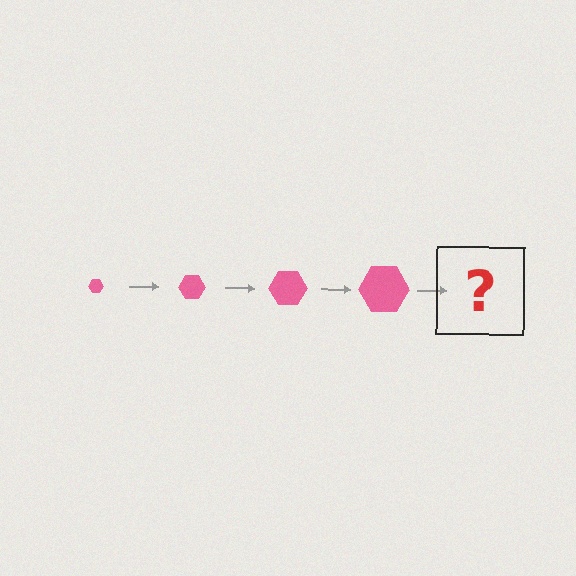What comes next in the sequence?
The next element should be a pink hexagon, larger than the previous one.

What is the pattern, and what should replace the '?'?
The pattern is that the hexagon gets progressively larger each step. The '?' should be a pink hexagon, larger than the previous one.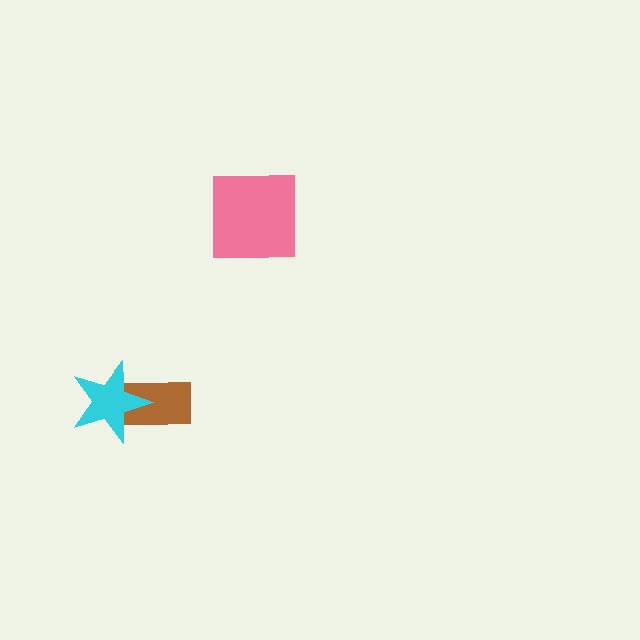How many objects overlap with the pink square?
0 objects overlap with the pink square.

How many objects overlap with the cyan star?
1 object overlaps with the cyan star.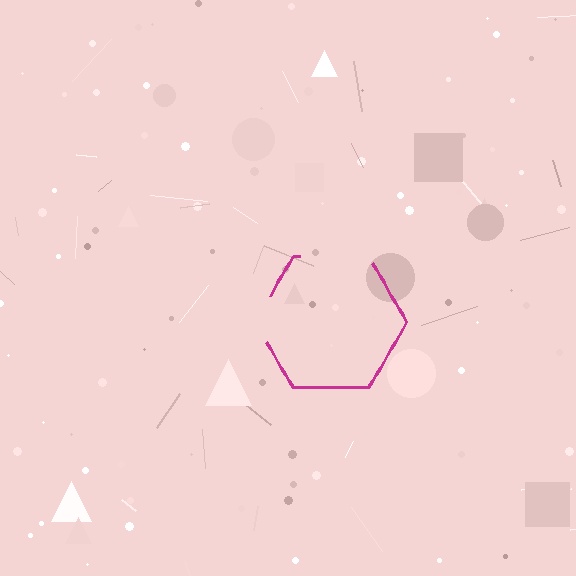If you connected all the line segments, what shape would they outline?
They would outline a hexagon.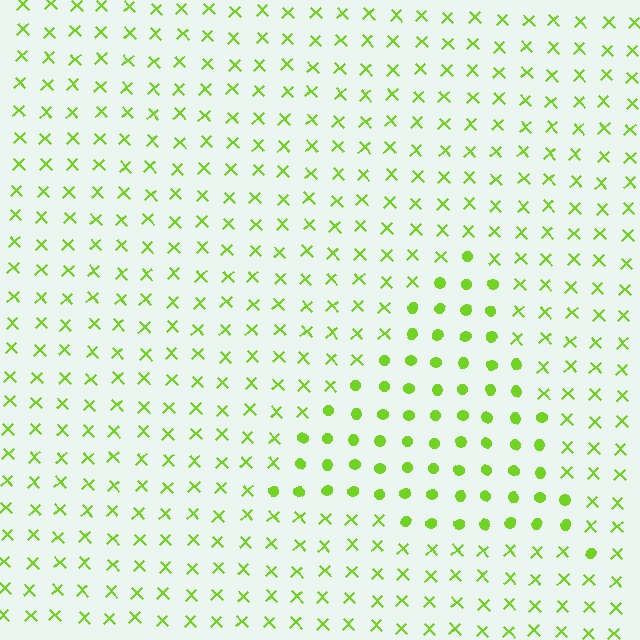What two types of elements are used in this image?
The image uses circles inside the triangle region and X marks outside it.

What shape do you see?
I see a triangle.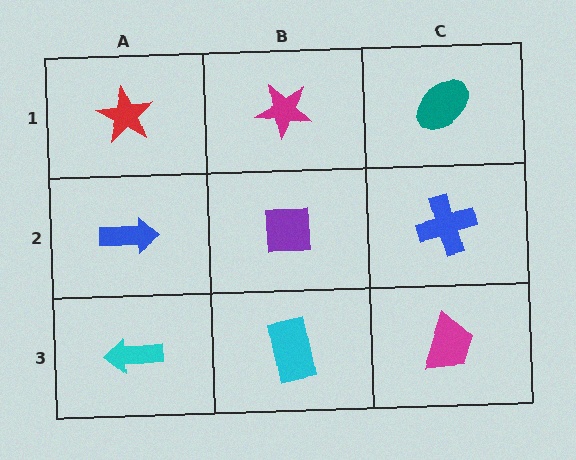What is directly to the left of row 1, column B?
A red star.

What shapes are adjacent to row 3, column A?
A blue arrow (row 2, column A), a cyan rectangle (row 3, column B).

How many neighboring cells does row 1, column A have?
2.